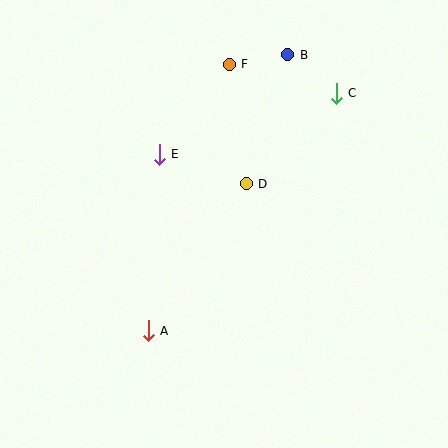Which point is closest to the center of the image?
Point D at (246, 184) is closest to the center.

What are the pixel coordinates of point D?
Point D is at (246, 184).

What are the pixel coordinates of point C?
Point C is at (336, 93).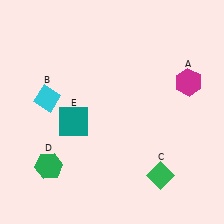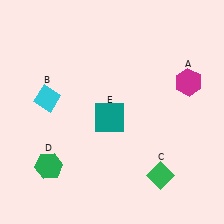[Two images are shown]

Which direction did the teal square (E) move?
The teal square (E) moved right.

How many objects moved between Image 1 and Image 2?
1 object moved between the two images.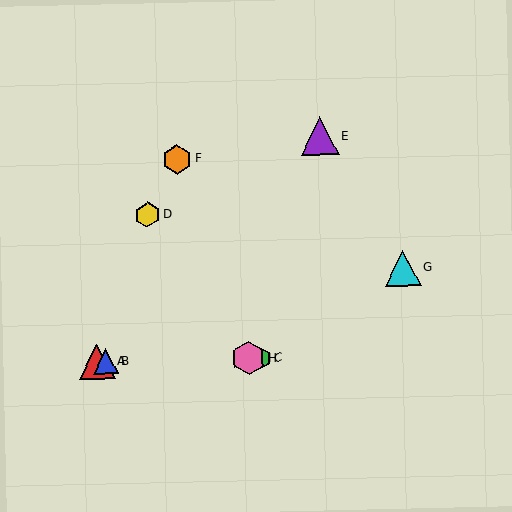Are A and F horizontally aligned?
No, A is at y≈361 and F is at y≈159.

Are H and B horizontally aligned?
Yes, both are at y≈358.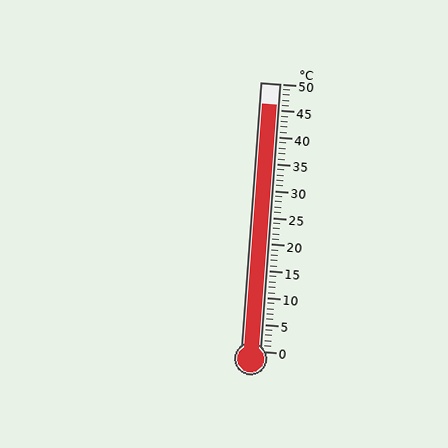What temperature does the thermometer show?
The thermometer shows approximately 46°C.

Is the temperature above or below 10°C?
The temperature is above 10°C.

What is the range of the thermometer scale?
The thermometer scale ranges from 0°C to 50°C.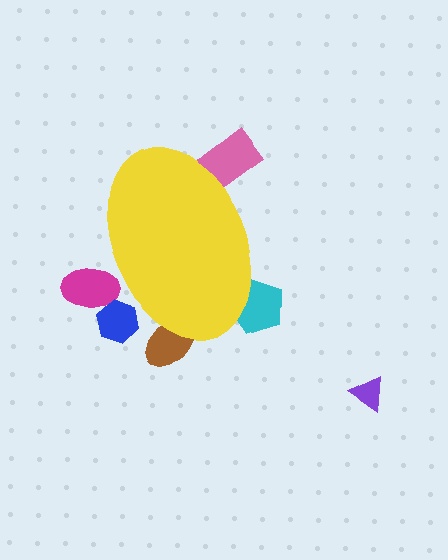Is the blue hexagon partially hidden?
Yes, the blue hexagon is partially hidden behind the yellow ellipse.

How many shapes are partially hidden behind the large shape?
5 shapes are partially hidden.